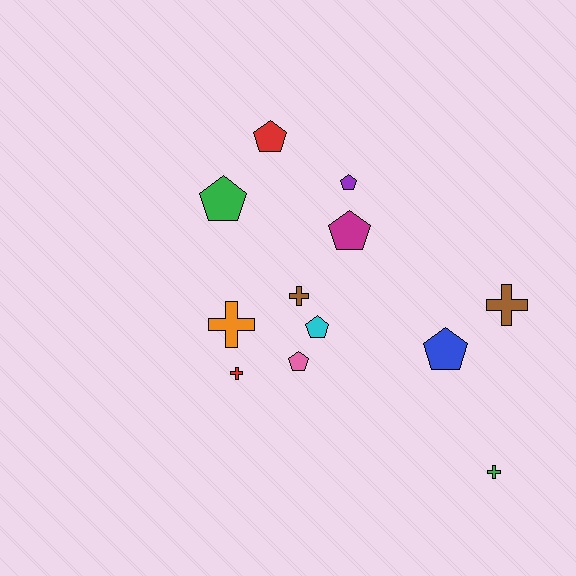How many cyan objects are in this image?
There is 1 cyan object.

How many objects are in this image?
There are 12 objects.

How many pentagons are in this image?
There are 7 pentagons.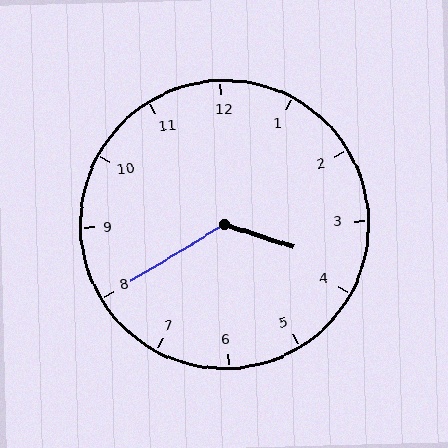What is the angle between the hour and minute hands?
Approximately 130 degrees.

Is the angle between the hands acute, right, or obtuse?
It is obtuse.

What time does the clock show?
3:40.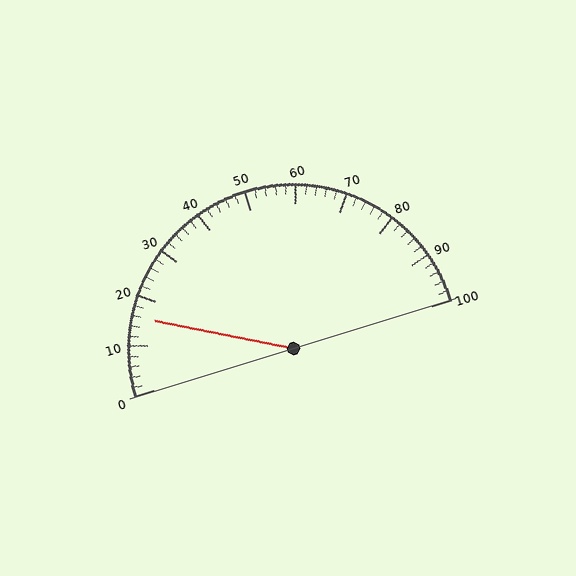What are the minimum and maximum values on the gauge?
The gauge ranges from 0 to 100.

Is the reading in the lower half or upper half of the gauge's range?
The reading is in the lower half of the range (0 to 100).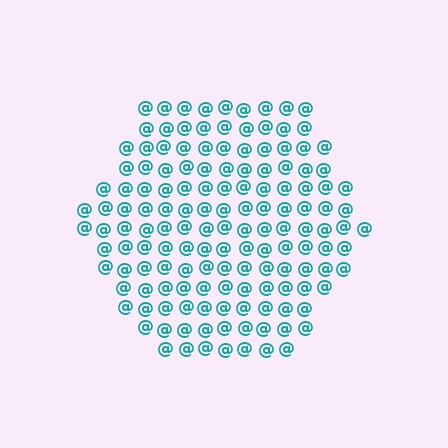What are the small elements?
The small elements are at signs.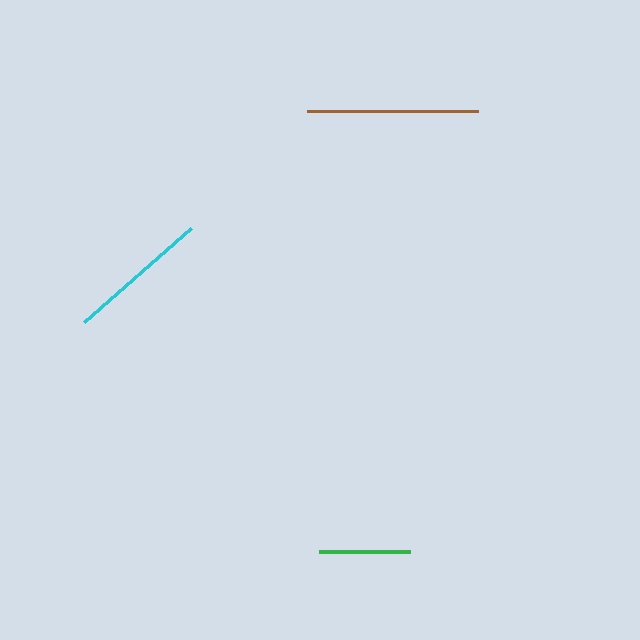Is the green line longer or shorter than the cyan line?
The cyan line is longer than the green line.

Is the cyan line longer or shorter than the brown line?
The brown line is longer than the cyan line.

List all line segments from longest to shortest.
From longest to shortest: brown, cyan, green.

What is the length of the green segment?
The green segment is approximately 91 pixels long.